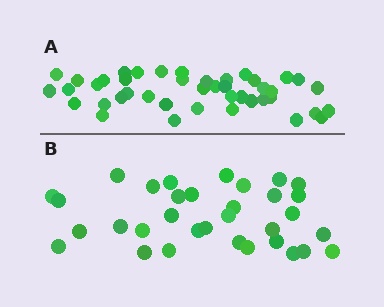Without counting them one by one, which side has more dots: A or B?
Region A (the top region) has more dots.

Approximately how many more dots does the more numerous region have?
Region A has roughly 10 or so more dots than region B.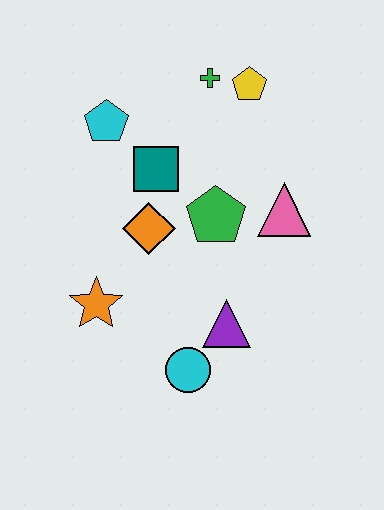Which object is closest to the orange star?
The orange diamond is closest to the orange star.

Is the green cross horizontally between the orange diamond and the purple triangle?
Yes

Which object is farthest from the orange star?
The yellow pentagon is farthest from the orange star.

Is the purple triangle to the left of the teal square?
No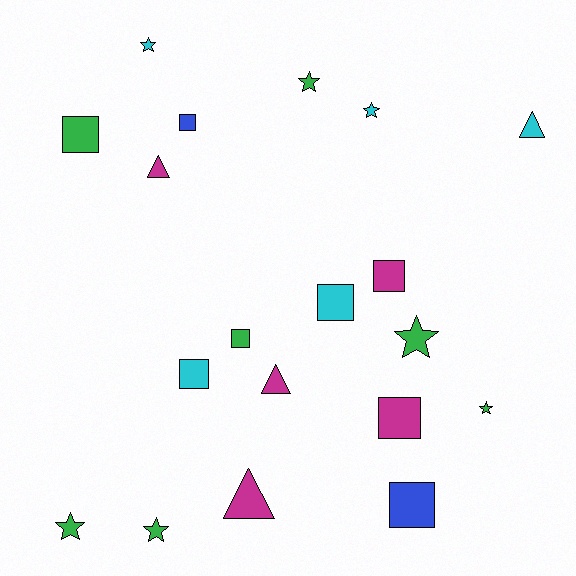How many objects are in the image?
There are 19 objects.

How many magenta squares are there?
There are 2 magenta squares.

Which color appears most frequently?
Green, with 7 objects.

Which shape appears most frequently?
Square, with 8 objects.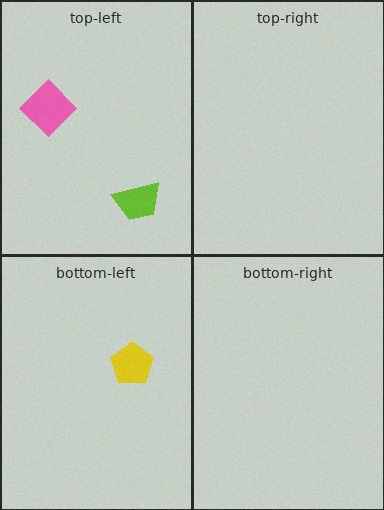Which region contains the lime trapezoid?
The top-left region.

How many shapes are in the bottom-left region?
1.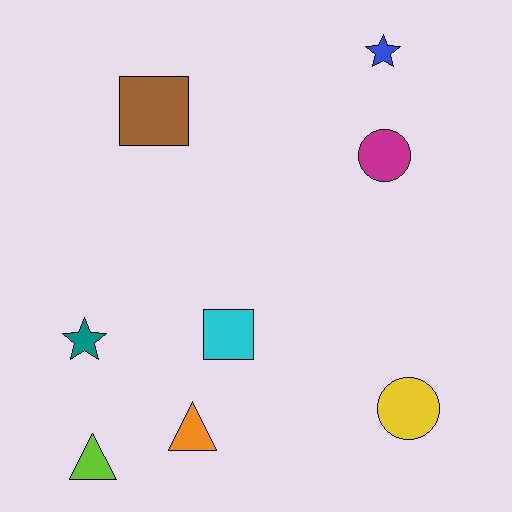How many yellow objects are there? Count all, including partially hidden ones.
There is 1 yellow object.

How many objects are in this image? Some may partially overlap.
There are 8 objects.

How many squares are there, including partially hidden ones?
There are 2 squares.